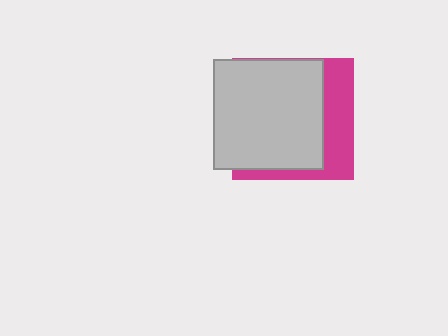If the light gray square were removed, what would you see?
You would see the complete magenta square.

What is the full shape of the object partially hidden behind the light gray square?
The partially hidden object is a magenta square.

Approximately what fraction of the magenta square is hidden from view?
Roughly 68% of the magenta square is hidden behind the light gray square.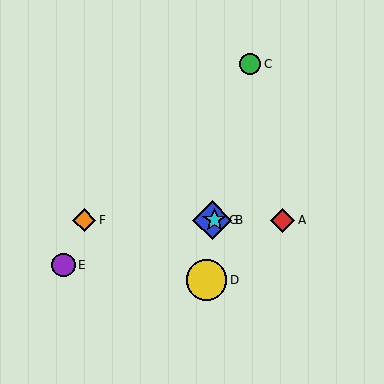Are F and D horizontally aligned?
No, F is at y≈220 and D is at y≈280.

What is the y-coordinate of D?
Object D is at y≈280.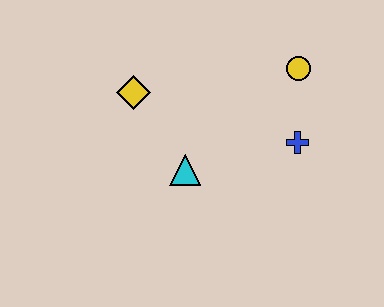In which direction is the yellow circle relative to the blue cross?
The yellow circle is above the blue cross.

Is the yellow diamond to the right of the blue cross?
No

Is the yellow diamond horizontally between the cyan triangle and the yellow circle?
No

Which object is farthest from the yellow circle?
The yellow diamond is farthest from the yellow circle.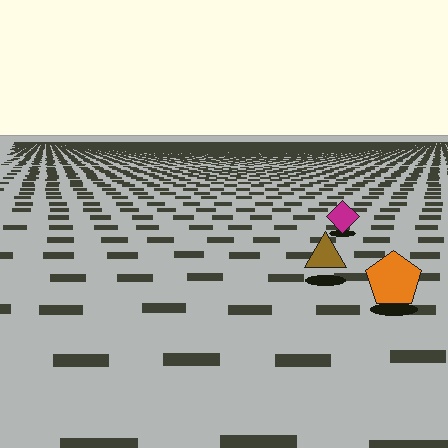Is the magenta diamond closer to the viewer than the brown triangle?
No. The brown triangle is closer — you can tell from the texture gradient: the ground texture is coarser near it.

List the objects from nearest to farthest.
From nearest to farthest: the orange pentagon, the brown triangle, the magenta diamond.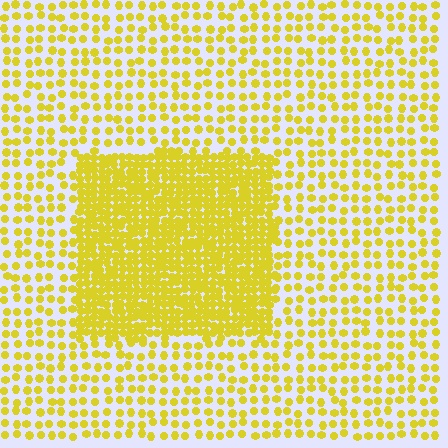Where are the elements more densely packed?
The elements are more densely packed inside the rectangle boundary.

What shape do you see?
I see a rectangle.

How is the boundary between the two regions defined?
The boundary is defined by a change in element density (approximately 2.6x ratio). All elements are the same color, size, and shape.